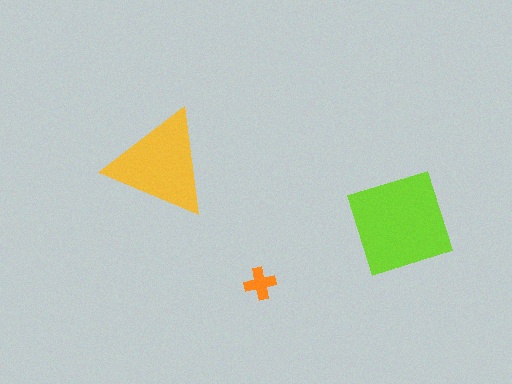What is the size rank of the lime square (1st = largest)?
1st.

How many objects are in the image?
There are 3 objects in the image.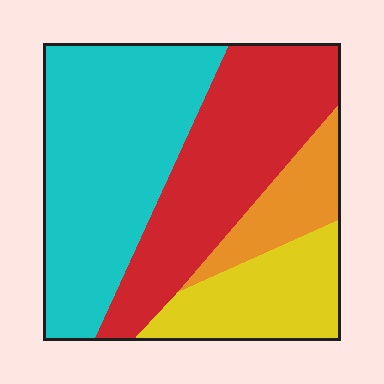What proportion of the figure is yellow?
Yellow takes up less than a quarter of the figure.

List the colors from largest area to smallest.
From largest to smallest: cyan, red, yellow, orange.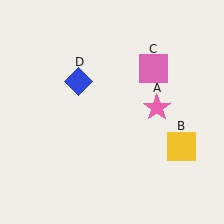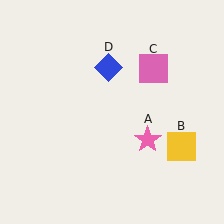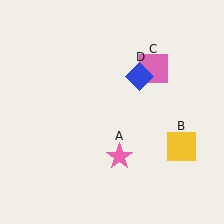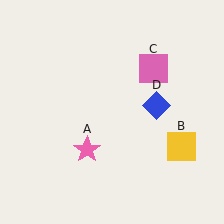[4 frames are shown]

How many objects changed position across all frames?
2 objects changed position: pink star (object A), blue diamond (object D).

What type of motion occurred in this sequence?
The pink star (object A), blue diamond (object D) rotated clockwise around the center of the scene.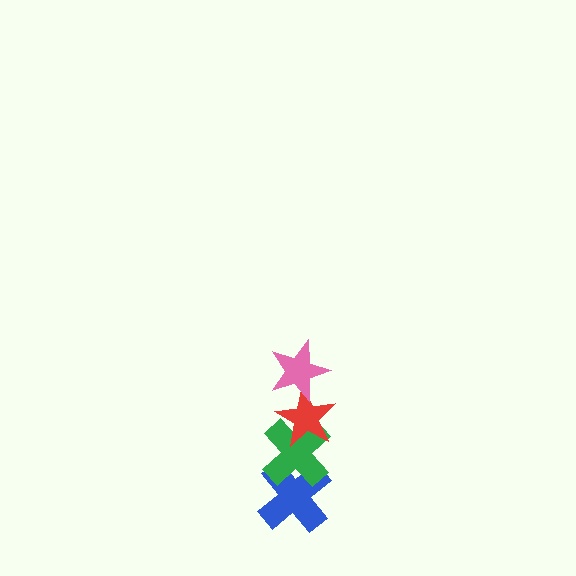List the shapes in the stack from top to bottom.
From top to bottom: the pink star, the red star, the green cross, the blue cross.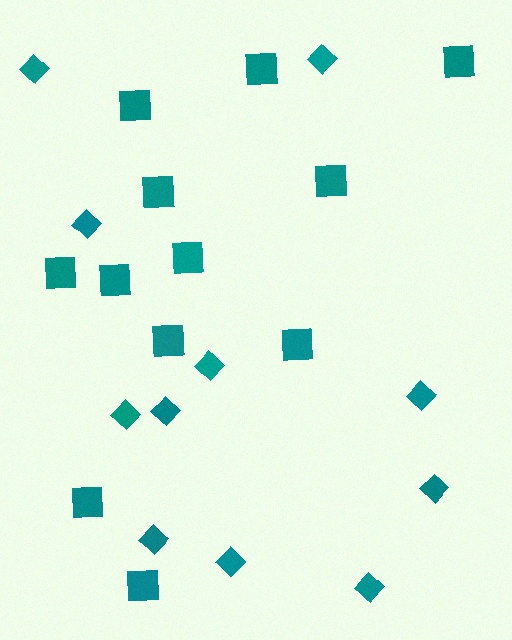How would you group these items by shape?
There are 2 groups: one group of squares (12) and one group of diamonds (11).